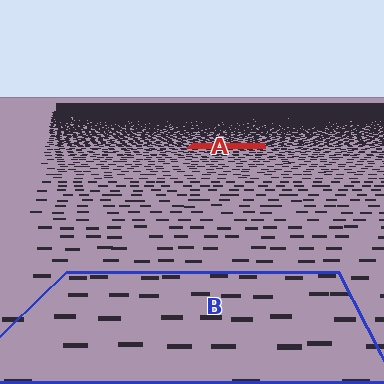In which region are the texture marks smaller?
The texture marks are smaller in region A, because it is farther away.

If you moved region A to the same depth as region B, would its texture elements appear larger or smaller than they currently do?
They would appear larger. At a closer depth, the same texture elements are projected at a bigger on-screen size.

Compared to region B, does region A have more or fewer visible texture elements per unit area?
Region A has more texture elements per unit area — they are packed more densely because it is farther away.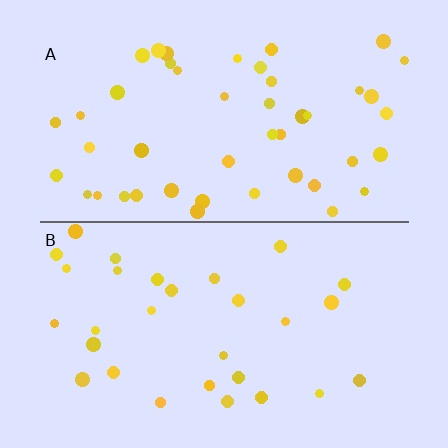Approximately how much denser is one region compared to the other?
Approximately 1.6× — region A over region B.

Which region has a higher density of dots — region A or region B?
A (the top).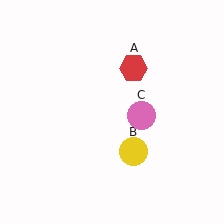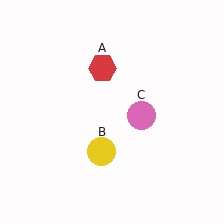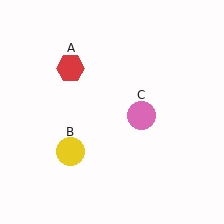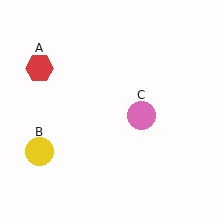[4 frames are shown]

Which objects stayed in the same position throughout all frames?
Pink circle (object C) remained stationary.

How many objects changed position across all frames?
2 objects changed position: red hexagon (object A), yellow circle (object B).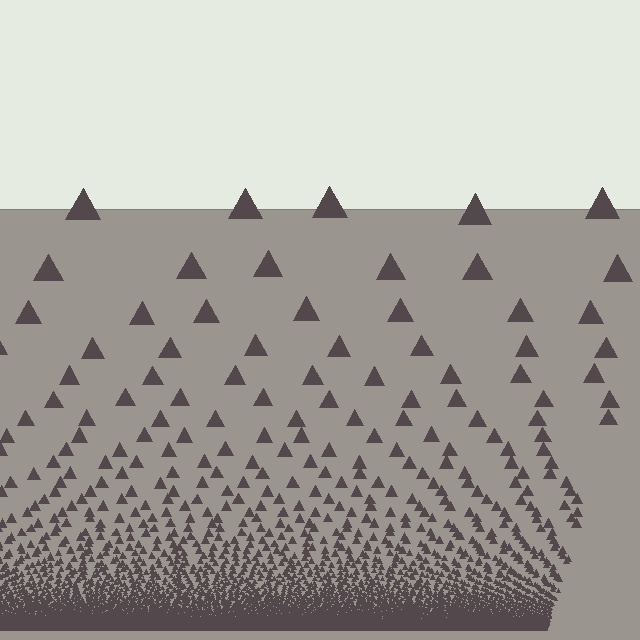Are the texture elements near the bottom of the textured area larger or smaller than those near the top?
Smaller. The gradient is inverted — elements near the bottom are smaller and denser.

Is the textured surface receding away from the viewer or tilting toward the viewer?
The surface appears to tilt toward the viewer. Texture elements get larger and sparser toward the top.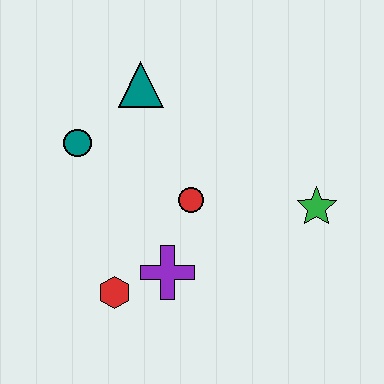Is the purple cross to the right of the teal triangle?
Yes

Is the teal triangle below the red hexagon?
No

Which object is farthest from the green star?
The teal circle is farthest from the green star.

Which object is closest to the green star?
The red circle is closest to the green star.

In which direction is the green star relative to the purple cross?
The green star is to the right of the purple cross.